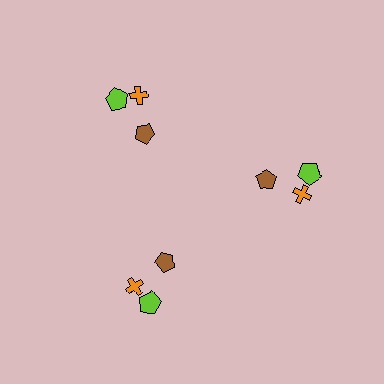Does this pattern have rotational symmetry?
Yes, this pattern has 3-fold rotational symmetry. It looks the same after rotating 120 degrees around the center.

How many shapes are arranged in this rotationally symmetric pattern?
There are 9 shapes, arranged in 3 groups of 3.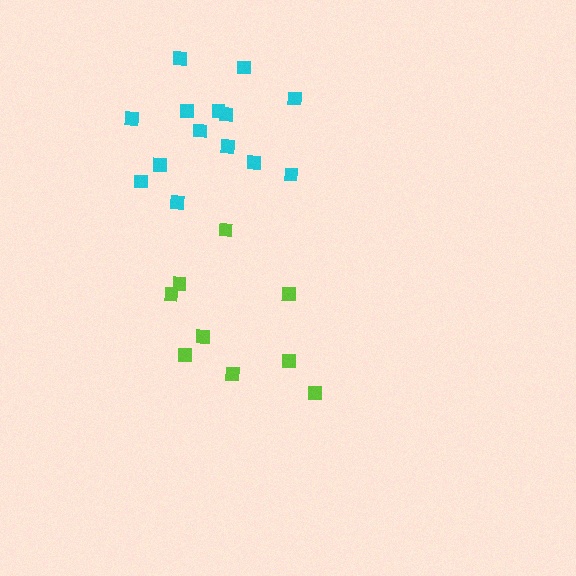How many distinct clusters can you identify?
There are 2 distinct clusters.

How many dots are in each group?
Group 1: 14 dots, Group 2: 9 dots (23 total).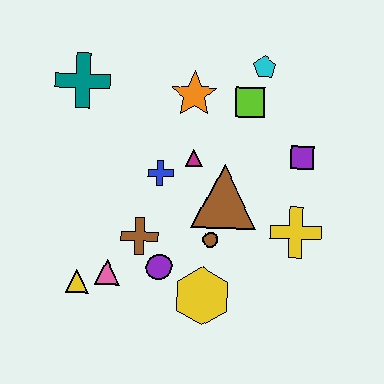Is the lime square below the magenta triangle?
No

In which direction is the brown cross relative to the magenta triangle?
The brown cross is below the magenta triangle.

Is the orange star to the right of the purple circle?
Yes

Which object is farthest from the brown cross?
The cyan pentagon is farthest from the brown cross.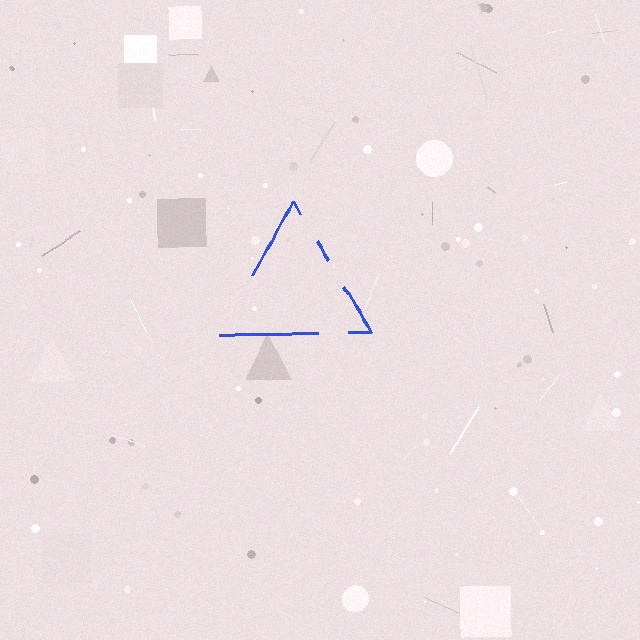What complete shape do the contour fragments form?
The contour fragments form a triangle.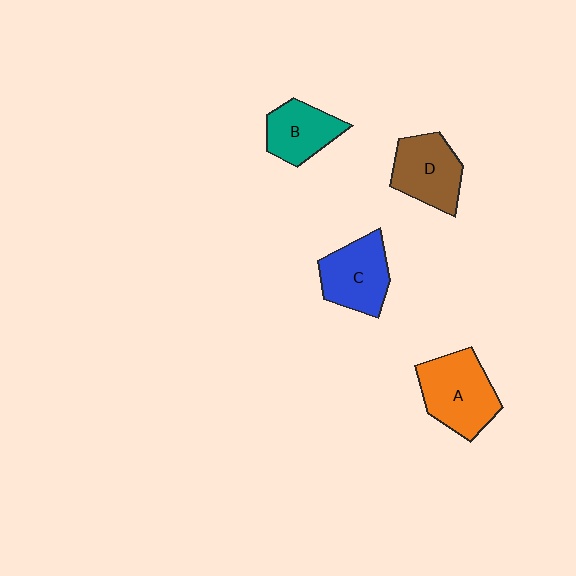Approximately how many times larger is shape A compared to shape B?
Approximately 1.4 times.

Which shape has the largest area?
Shape A (orange).